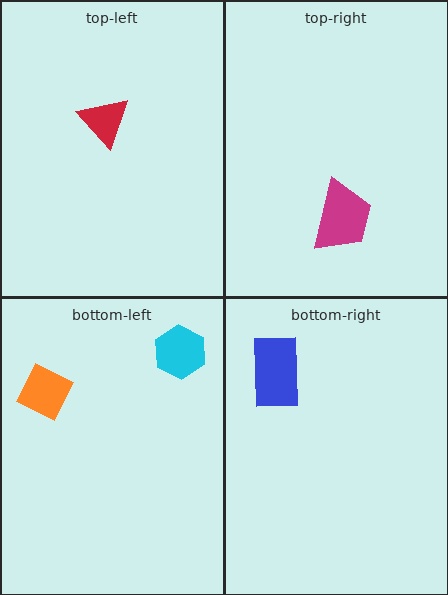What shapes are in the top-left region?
The red triangle.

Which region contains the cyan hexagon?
The bottom-left region.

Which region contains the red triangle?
The top-left region.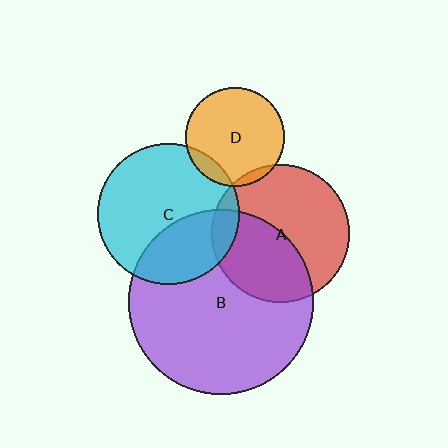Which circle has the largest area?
Circle B (purple).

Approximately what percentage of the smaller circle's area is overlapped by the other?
Approximately 35%.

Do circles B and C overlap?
Yes.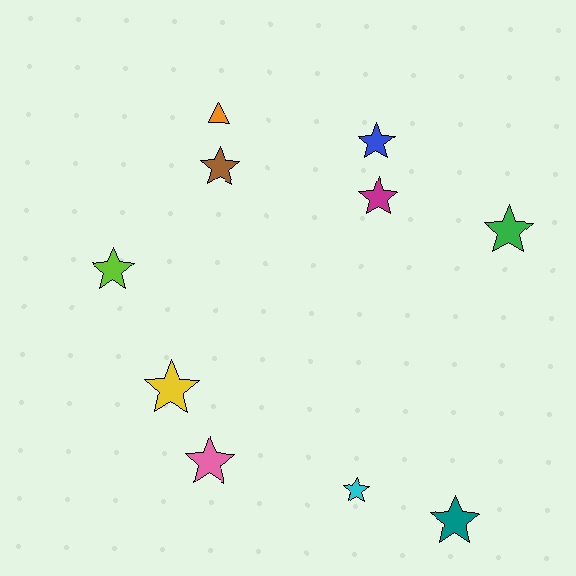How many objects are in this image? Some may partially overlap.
There are 10 objects.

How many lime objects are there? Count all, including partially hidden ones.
There is 1 lime object.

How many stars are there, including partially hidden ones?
There are 9 stars.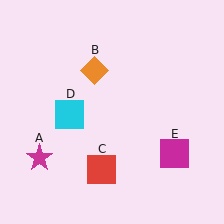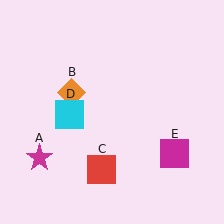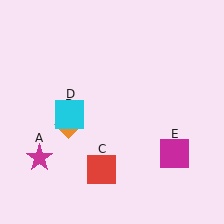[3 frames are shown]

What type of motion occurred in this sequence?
The orange diamond (object B) rotated counterclockwise around the center of the scene.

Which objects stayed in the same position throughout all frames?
Magenta star (object A) and red square (object C) and cyan square (object D) and magenta square (object E) remained stationary.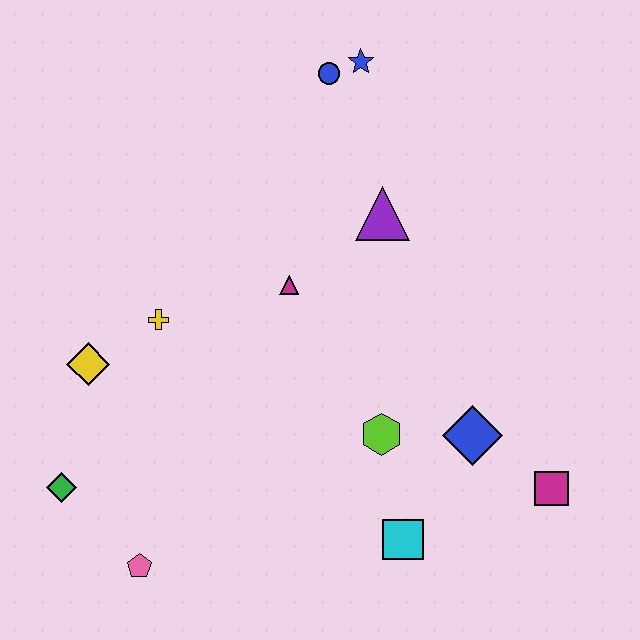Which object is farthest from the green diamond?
The blue star is farthest from the green diamond.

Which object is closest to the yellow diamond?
The yellow cross is closest to the yellow diamond.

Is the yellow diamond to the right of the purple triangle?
No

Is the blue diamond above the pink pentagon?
Yes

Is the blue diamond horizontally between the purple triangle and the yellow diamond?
No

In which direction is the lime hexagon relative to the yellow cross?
The lime hexagon is to the right of the yellow cross.